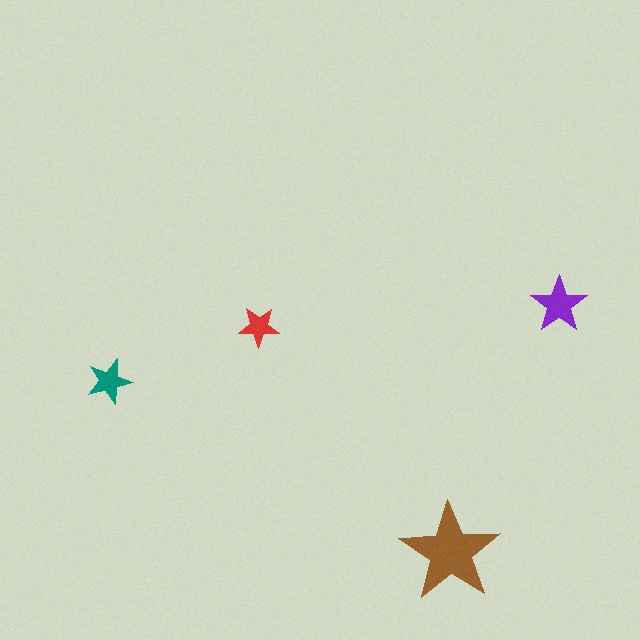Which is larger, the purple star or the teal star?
The purple one.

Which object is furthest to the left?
The teal star is leftmost.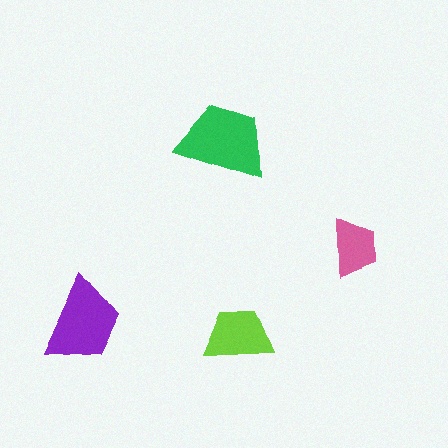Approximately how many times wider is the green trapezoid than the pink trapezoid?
About 1.5 times wider.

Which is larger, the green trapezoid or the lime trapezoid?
The green one.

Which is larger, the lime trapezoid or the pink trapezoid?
The lime one.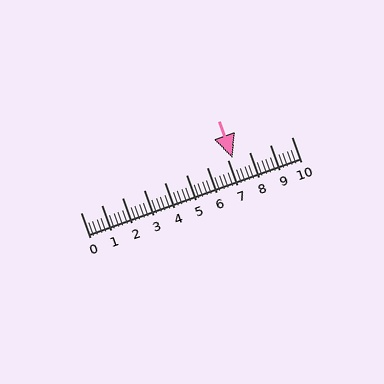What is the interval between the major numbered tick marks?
The major tick marks are spaced 1 units apart.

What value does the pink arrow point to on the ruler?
The pink arrow points to approximately 7.2.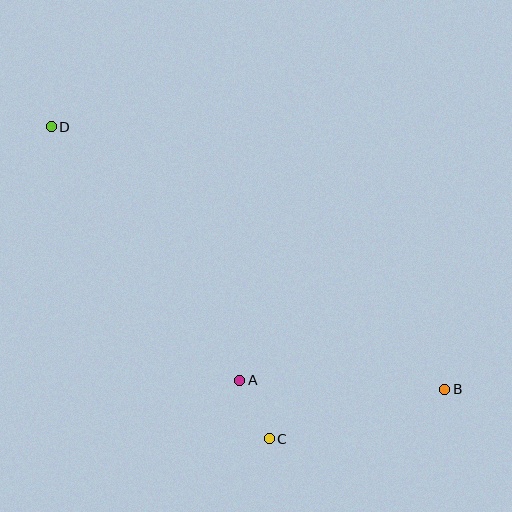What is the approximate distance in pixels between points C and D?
The distance between C and D is approximately 381 pixels.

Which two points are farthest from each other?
Points B and D are farthest from each other.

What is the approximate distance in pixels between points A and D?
The distance between A and D is approximately 316 pixels.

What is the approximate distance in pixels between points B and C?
The distance between B and C is approximately 183 pixels.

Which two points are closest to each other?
Points A and C are closest to each other.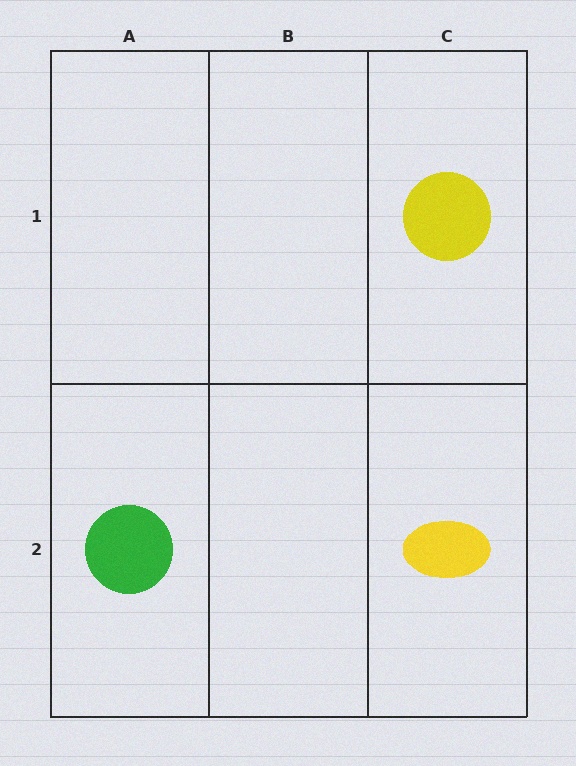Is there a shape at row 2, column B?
No, that cell is empty.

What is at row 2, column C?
A yellow ellipse.